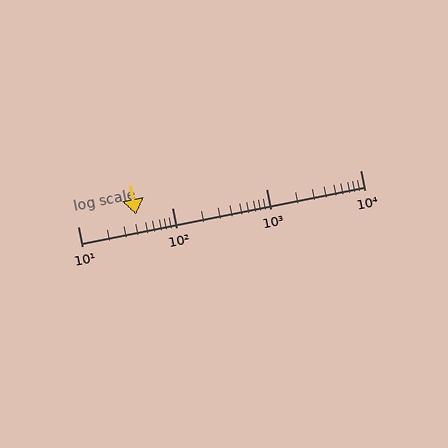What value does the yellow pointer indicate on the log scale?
The pointer indicates approximately 42.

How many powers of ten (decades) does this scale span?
The scale spans 3 decades, from 10 to 10000.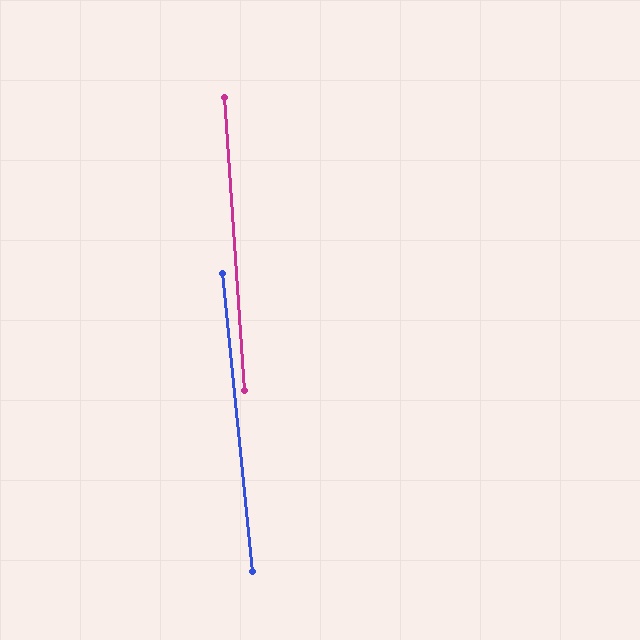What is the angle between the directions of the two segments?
Approximately 2 degrees.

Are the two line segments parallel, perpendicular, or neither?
Parallel — their directions differ by only 1.8°.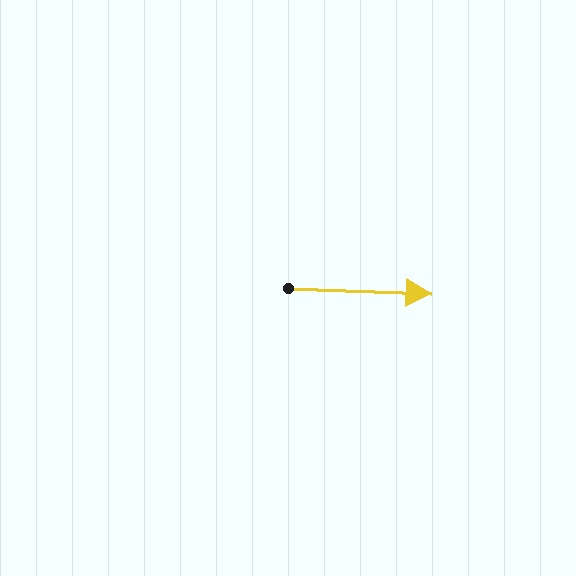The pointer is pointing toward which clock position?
Roughly 3 o'clock.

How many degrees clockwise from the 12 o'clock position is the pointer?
Approximately 92 degrees.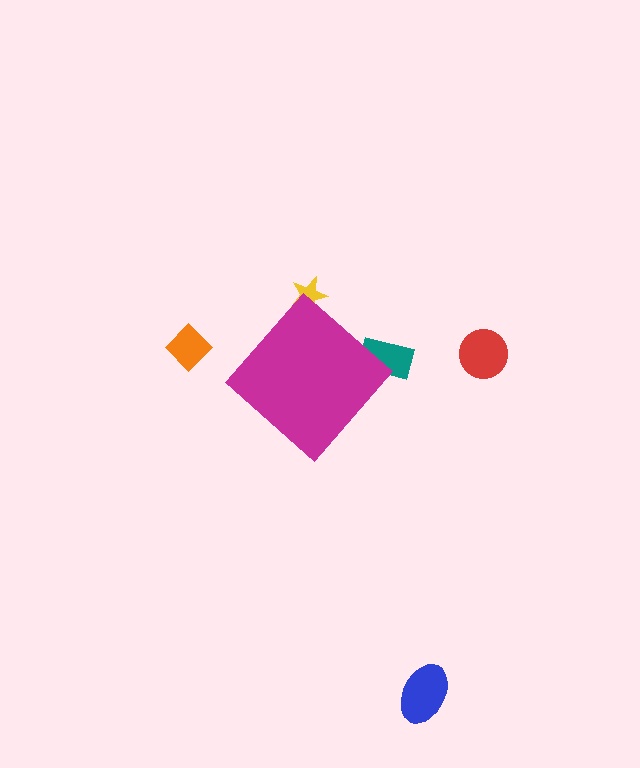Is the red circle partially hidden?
No, the red circle is fully visible.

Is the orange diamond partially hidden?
No, the orange diamond is fully visible.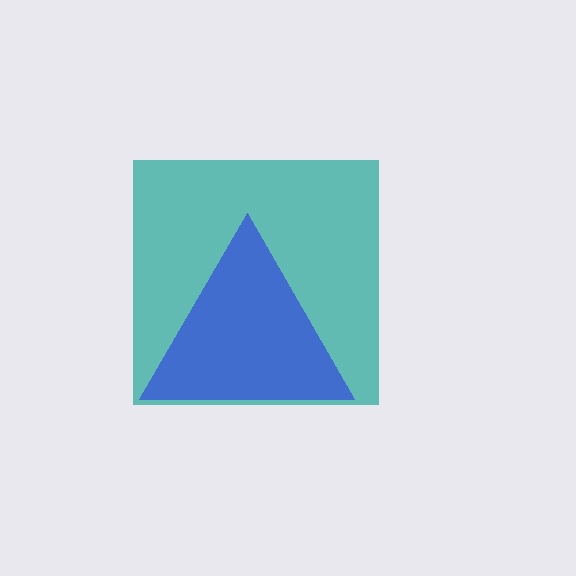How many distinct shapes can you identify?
There are 2 distinct shapes: a teal square, a blue triangle.